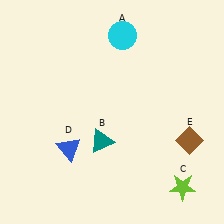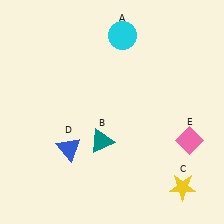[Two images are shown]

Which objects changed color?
C changed from lime to yellow. E changed from brown to pink.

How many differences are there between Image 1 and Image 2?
There are 2 differences between the two images.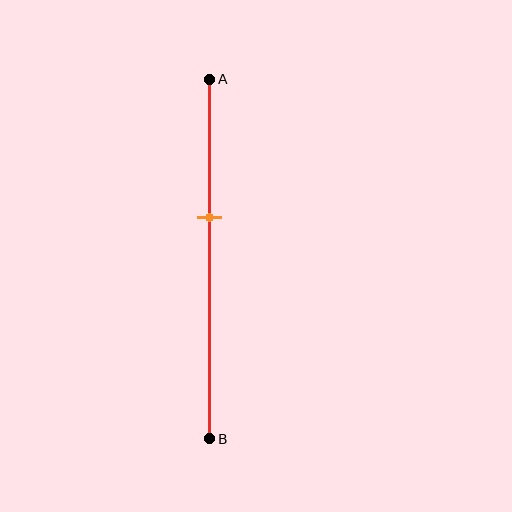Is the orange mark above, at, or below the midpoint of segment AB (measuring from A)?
The orange mark is above the midpoint of segment AB.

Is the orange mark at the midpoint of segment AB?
No, the mark is at about 40% from A, not at the 50% midpoint.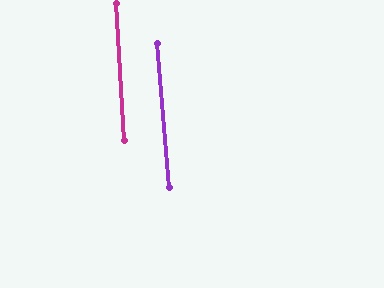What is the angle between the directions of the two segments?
Approximately 2 degrees.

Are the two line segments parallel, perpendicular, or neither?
Parallel — their directions differ by only 1.5°.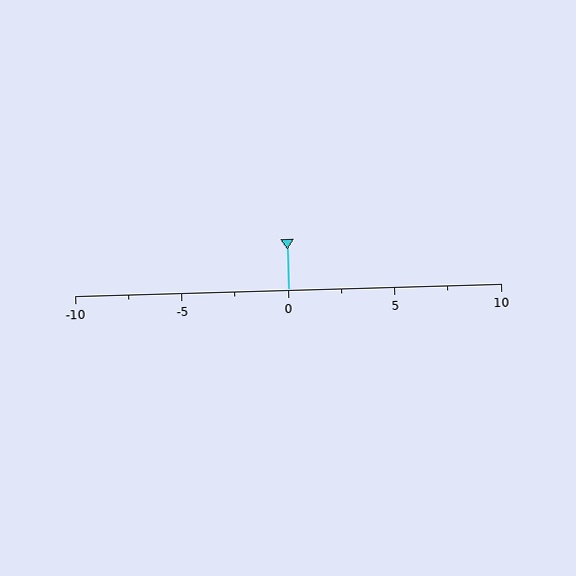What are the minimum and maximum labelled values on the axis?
The axis runs from -10 to 10.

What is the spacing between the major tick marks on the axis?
The major ticks are spaced 5 apart.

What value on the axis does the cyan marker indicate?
The marker indicates approximately 0.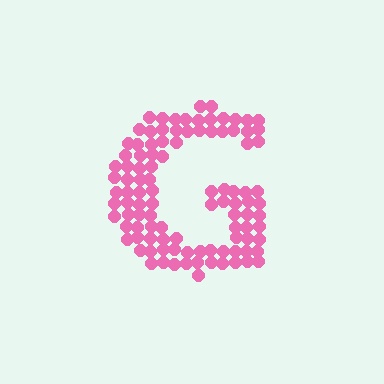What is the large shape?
The large shape is the letter G.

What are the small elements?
The small elements are circles.